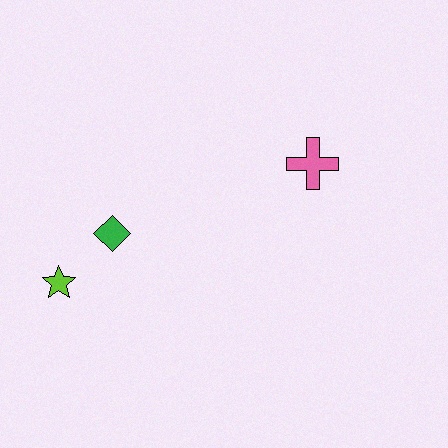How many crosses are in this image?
There is 1 cross.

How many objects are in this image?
There are 3 objects.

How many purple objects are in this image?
There are no purple objects.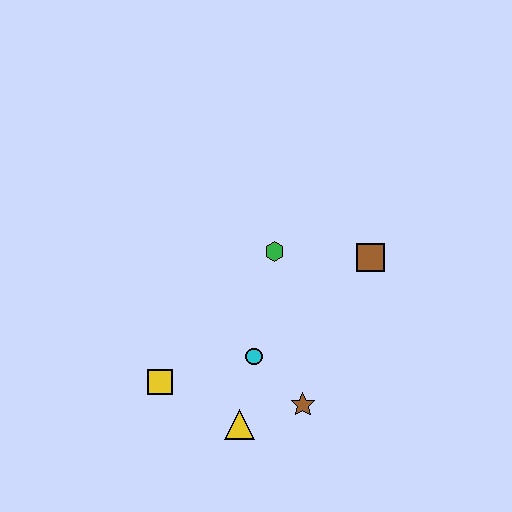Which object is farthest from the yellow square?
The brown square is farthest from the yellow square.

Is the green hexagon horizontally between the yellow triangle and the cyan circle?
No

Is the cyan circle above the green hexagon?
No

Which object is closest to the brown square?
The green hexagon is closest to the brown square.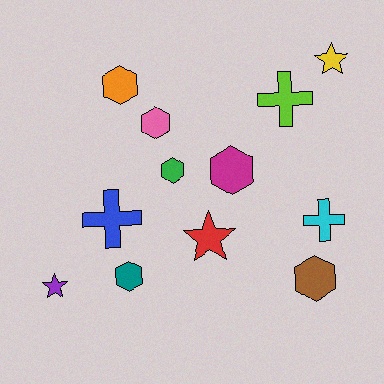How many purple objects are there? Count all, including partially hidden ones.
There is 1 purple object.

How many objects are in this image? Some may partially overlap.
There are 12 objects.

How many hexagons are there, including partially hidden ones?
There are 6 hexagons.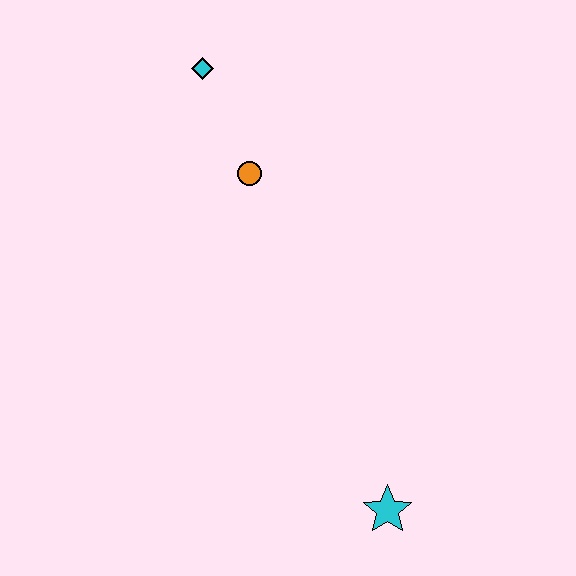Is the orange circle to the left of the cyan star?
Yes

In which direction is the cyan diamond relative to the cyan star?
The cyan diamond is above the cyan star.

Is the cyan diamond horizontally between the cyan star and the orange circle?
No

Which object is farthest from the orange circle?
The cyan star is farthest from the orange circle.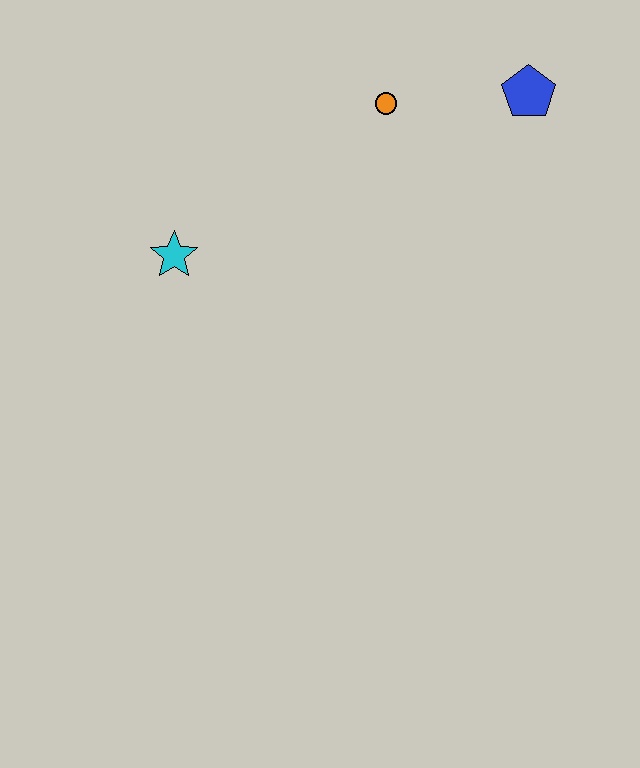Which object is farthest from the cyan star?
The blue pentagon is farthest from the cyan star.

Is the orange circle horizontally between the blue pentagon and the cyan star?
Yes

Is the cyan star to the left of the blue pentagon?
Yes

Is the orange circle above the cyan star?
Yes